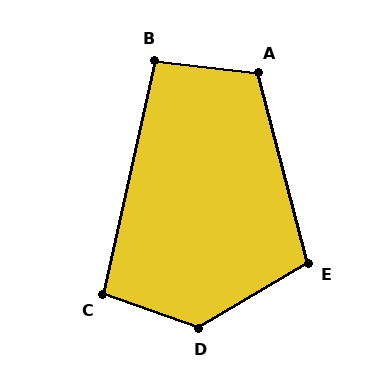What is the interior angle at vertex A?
Approximately 111 degrees (obtuse).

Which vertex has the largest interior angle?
D, at approximately 130 degrees.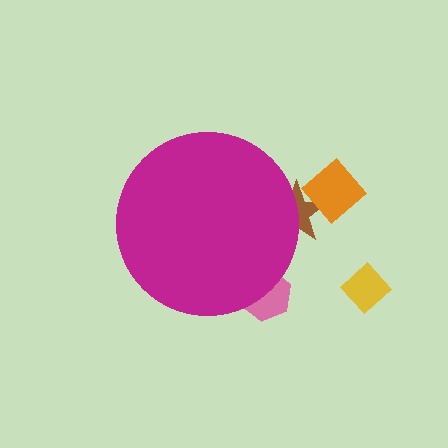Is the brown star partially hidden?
Yes, the brown star is partially hidden behind the magenta circle.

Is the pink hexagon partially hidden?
Yes, the pink hexagon is partially hidden behind the magenta circle.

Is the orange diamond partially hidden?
No, the orange diamond is fully visible.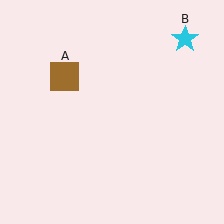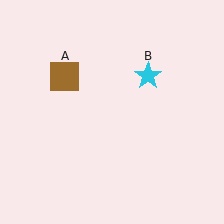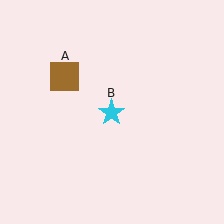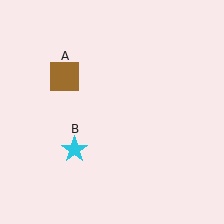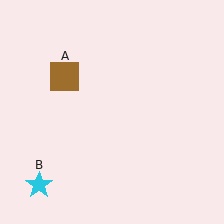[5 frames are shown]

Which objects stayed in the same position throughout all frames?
Brown square (object A) remained stationary.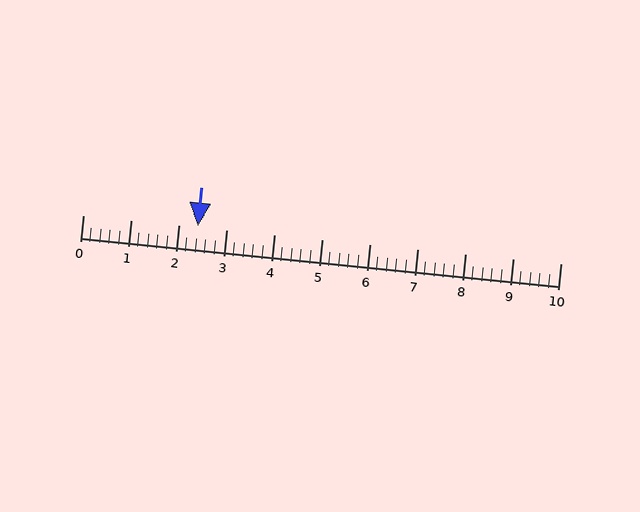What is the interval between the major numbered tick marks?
The major tick marks are spaced 1 units apart.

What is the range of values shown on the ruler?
The ruler shows values from 0 to 10.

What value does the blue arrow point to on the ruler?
The blue arrow points to approximately 2.4.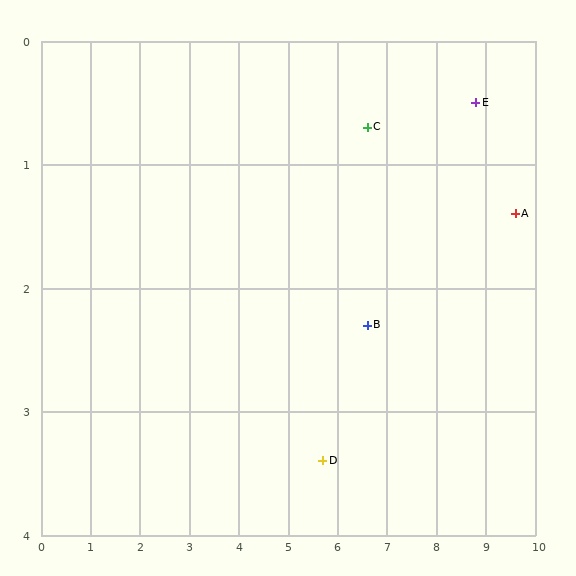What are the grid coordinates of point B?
Point B is at approximately (6.6, 2.3).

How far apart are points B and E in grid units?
Points B and E are about 2.8 grid units apart.